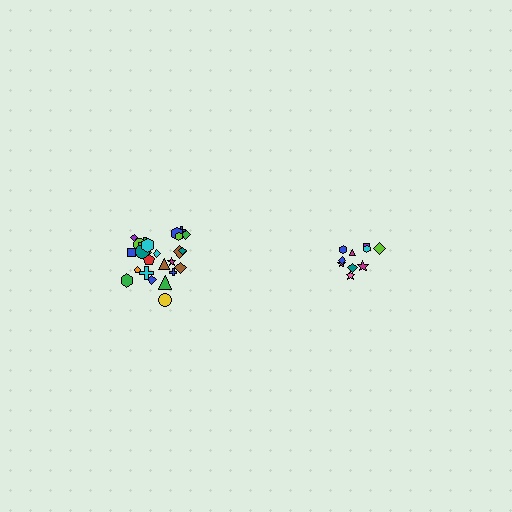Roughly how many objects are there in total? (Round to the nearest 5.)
Roughly 35 objects in total.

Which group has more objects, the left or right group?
The left group.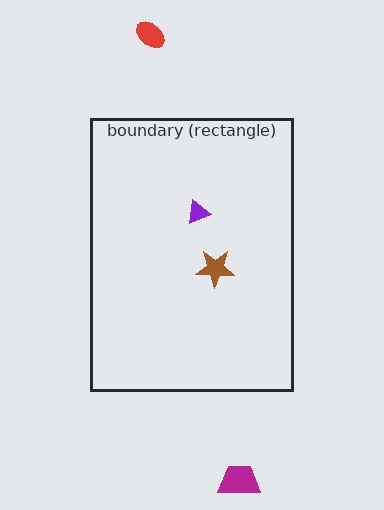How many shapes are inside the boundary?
2 inside, 2 outside.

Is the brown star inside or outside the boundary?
Inside.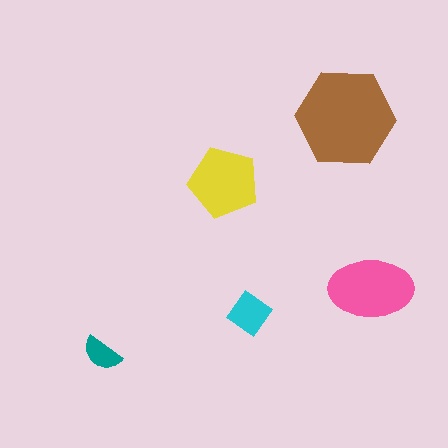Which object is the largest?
The brown hexagon.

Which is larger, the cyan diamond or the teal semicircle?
The cyan diamond.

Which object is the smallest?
The teal semicircle.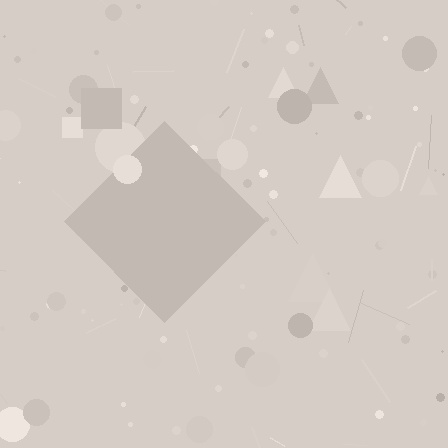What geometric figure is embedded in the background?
A diamond is embedded in the background.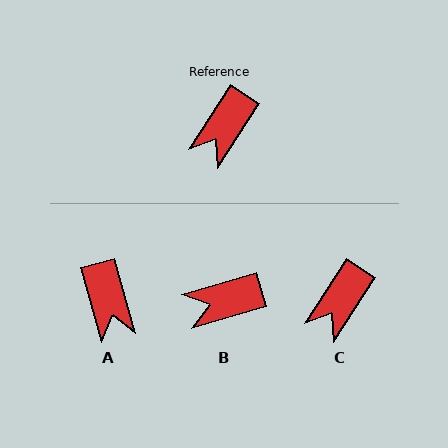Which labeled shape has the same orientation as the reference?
C.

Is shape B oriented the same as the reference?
No, it is off by about 40 degrees.